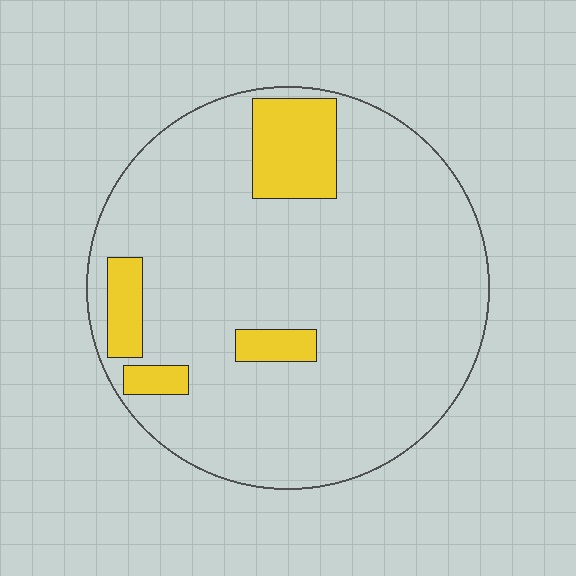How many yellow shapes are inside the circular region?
4.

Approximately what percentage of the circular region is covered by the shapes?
Approximately 15%.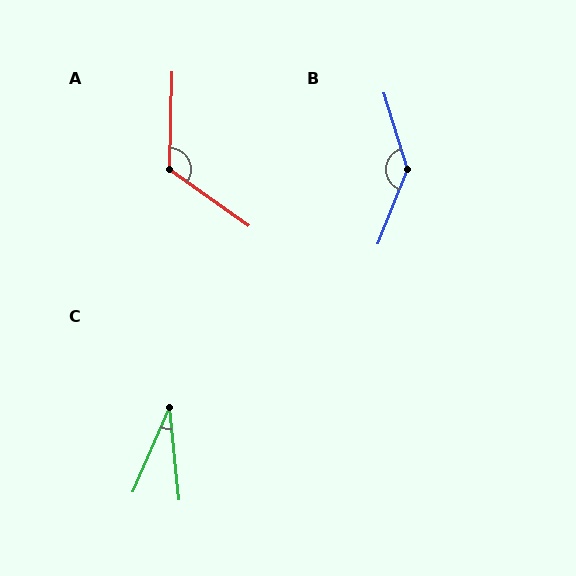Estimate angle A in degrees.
Approximately 124 degrees.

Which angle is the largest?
B, at approximately 142 degrees.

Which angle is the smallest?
C, at approximately 29 degrees.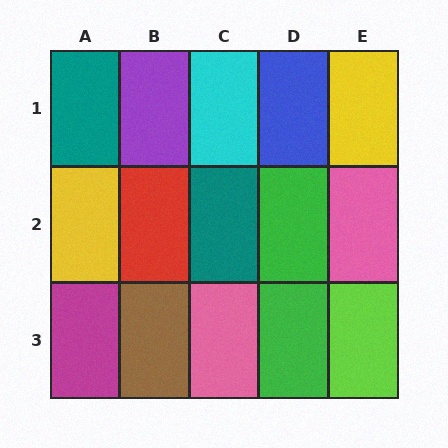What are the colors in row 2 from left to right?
Yellow, red, teal, green, pink.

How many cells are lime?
1 cell is lime.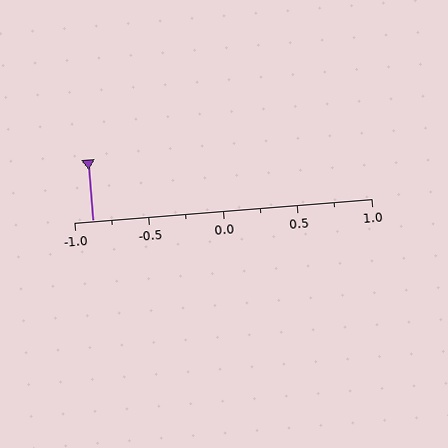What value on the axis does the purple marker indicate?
The marker indicates approximately -0.88.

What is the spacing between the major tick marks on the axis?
The major ticks are spaced 0.5 apart.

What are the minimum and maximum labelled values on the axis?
The axis runs from -1.0 to 1.0.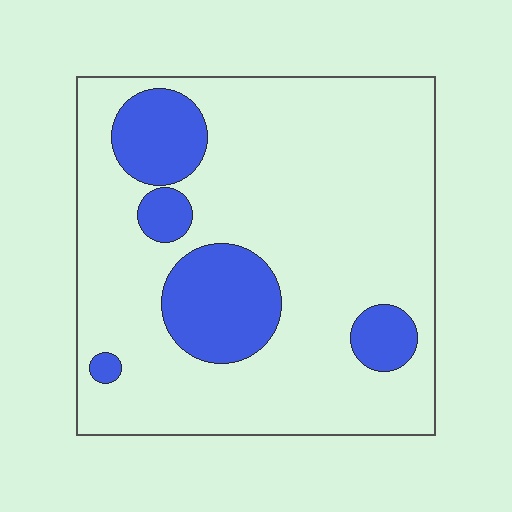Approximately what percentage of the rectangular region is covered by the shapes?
Approximately 20%.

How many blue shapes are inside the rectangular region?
5.